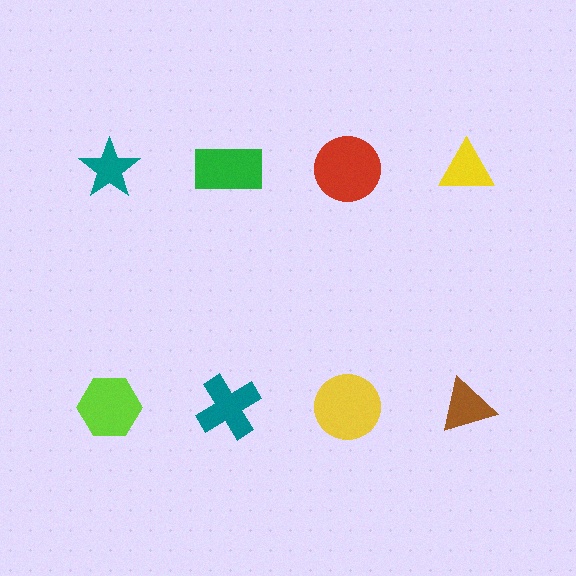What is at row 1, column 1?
A teal star.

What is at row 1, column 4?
A yellow triangle.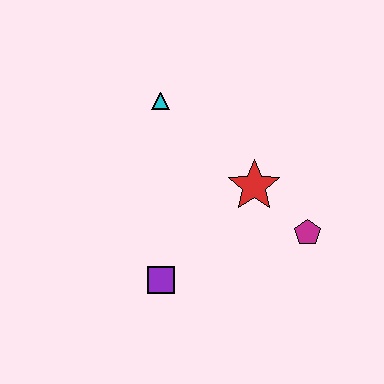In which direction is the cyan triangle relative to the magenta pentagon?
The cyan triangle is to the left of the magenta pentagon.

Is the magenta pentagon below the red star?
Yes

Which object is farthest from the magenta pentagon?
The cyan triangle is farthest from the magenta pentagon.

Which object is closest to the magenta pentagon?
The red star is closest to the magenta pentagon.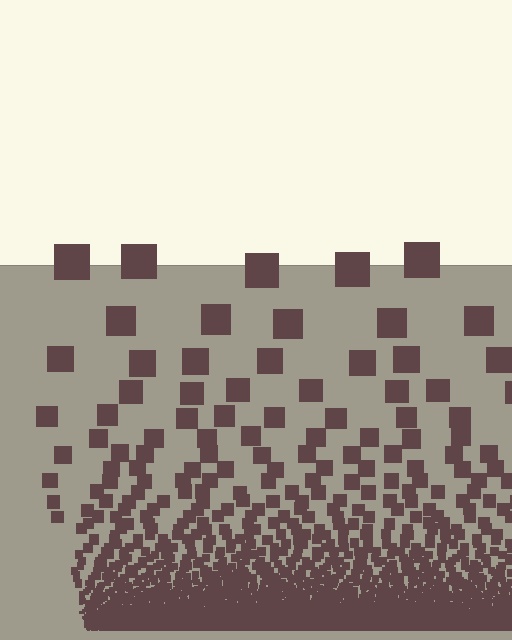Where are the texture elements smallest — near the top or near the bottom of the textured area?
Near the bottom.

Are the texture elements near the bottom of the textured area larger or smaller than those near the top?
Smaller. The gradient is inverted — elements near the bottom are smaller and denser.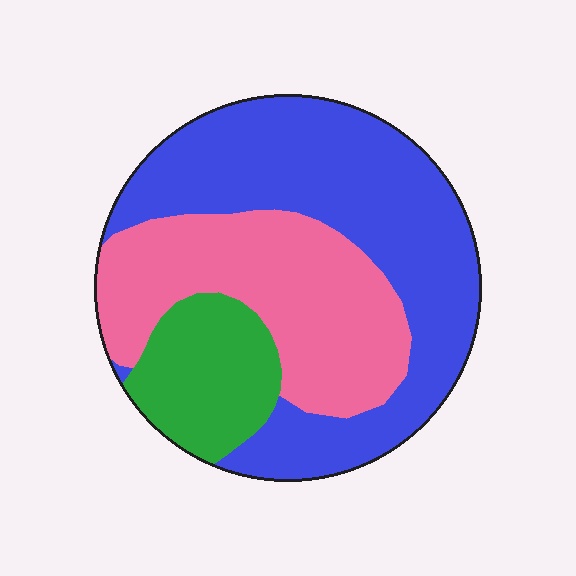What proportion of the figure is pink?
Pink covers around 35% of the figure.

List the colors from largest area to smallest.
From largest to smallest: blue, pink, green.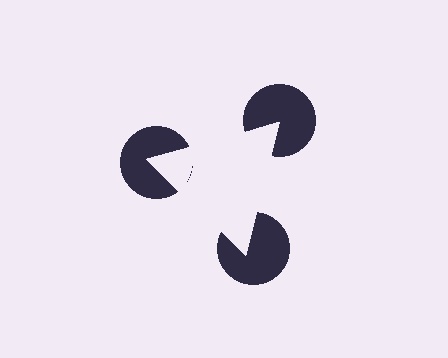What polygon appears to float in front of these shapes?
An illusory triangle — its edges are inferred from the aligned wedge cuts in the pac-man discs, not physically drawn.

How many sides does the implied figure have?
3 sides.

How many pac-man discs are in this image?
There are 3 — one at each vertex of the illusory triangle.